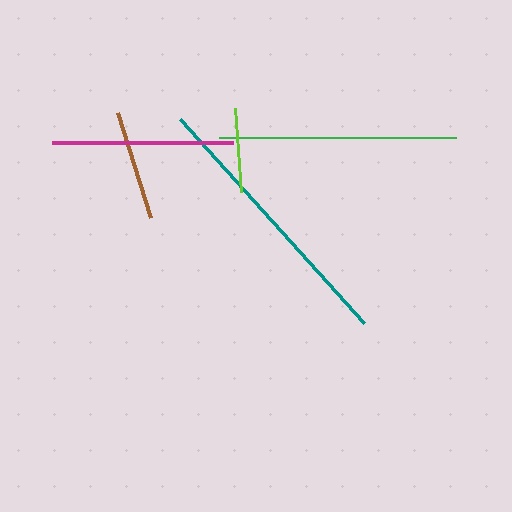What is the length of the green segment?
The green segment is approximately 237 pixels long.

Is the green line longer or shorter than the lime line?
The green line is longer than the lime line.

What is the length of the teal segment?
The teal segment is approximately 275 pixels long.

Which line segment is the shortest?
The lime line is the shortest at approximately 84 pixels.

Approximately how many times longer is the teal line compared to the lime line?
The teal line is approximately 3.3 times the length of the lime line.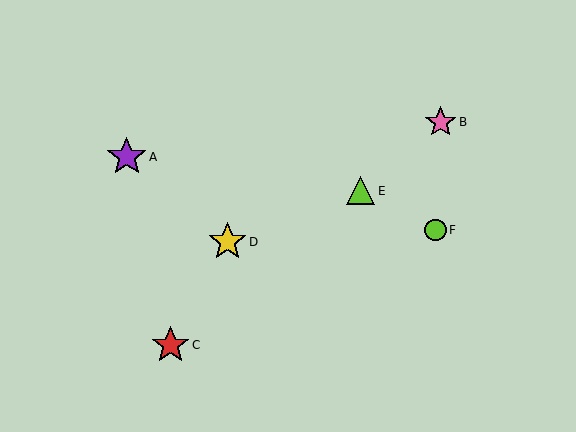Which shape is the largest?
The purple star (labeled A) is the largest.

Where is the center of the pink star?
The center of the pink star is at (441, 122).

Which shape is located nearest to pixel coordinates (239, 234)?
The yellow star (labeled D) at (228, 242) is nearest to that location.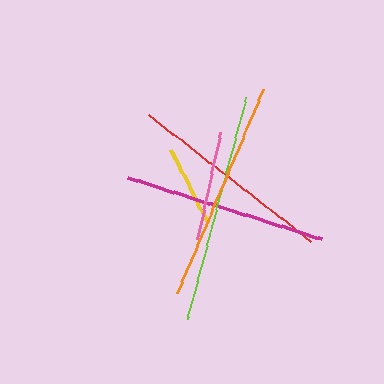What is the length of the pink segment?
The pink segment is approximately 109 pixels long.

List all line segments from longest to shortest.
From longest to shortest: lime, orange, red, magenta, pink, yellow.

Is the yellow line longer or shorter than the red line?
The red line is longer than the yellow line.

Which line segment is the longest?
The lime line is the longest at approximately 229 pixels.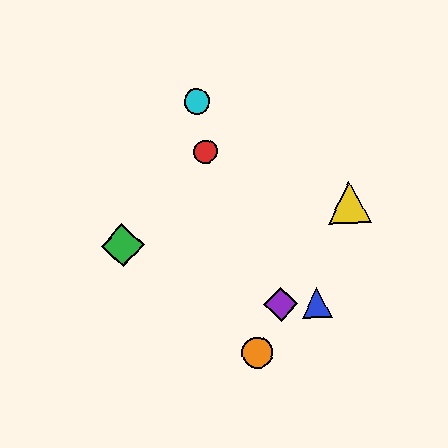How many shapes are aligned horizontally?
2 shapes (the blue triangle, the purple diamond) are aligned horizontally.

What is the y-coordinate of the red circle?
The red circle is at y≈152.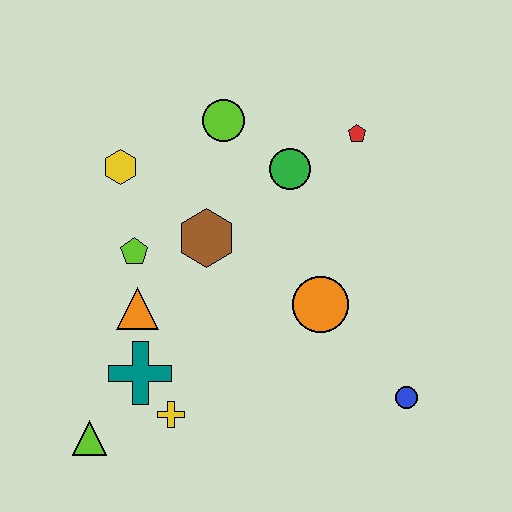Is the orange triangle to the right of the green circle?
No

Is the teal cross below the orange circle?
Yes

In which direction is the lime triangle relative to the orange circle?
The lime triangle is to the left of the orange circle.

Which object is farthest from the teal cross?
The red pentagon is farthest from the teal cross.